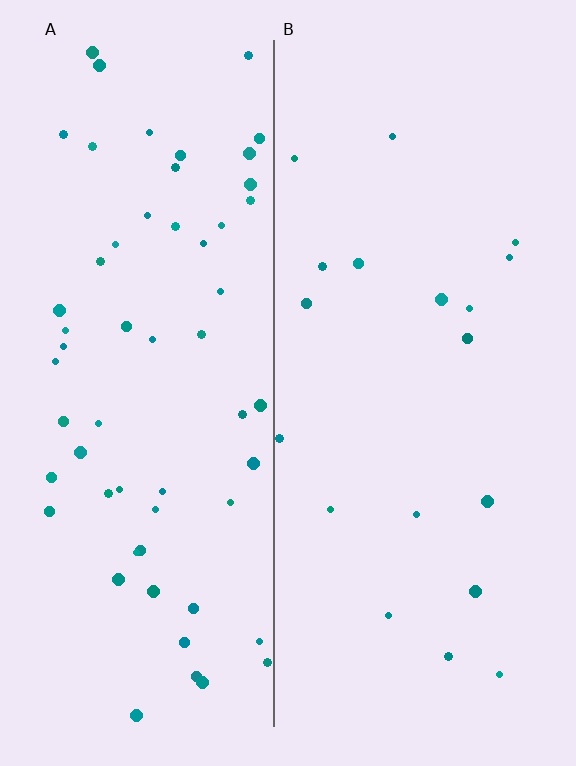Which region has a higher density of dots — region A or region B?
A (the left).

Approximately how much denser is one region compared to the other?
Approximately 3.1× — region A over region B.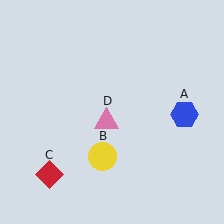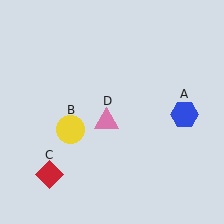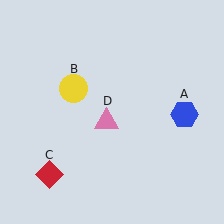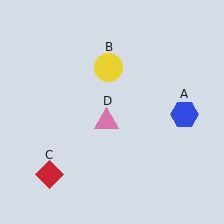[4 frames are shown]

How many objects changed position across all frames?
1 object changed position: yellow circle (object B).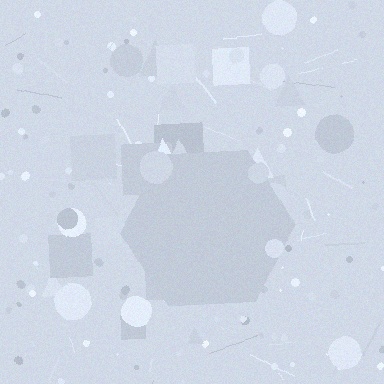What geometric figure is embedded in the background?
A hexagon is embedded in the background.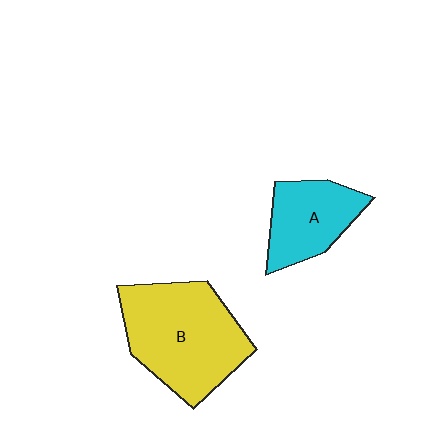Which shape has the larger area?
Shape B (yellow).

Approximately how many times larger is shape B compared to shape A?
Approximately 1.8 times.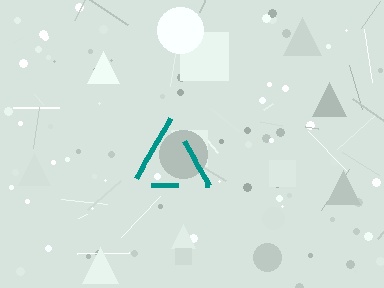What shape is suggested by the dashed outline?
The dashed outline suggests a triangle.